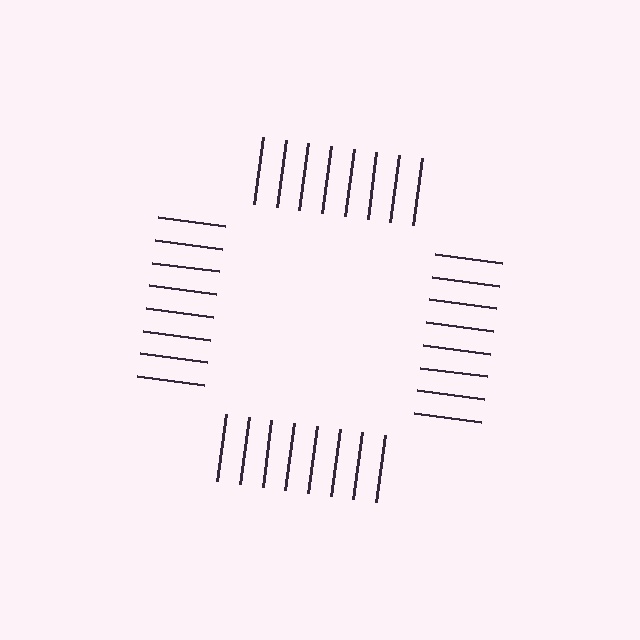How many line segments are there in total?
32 — 8 along each of the 4 edges.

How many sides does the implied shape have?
4 sides — the line-ends trace a square.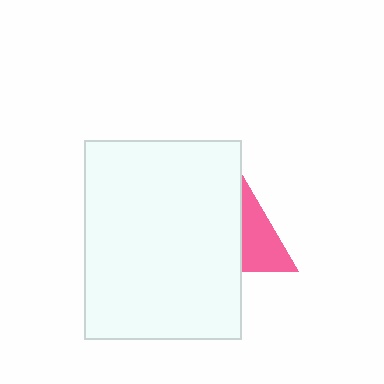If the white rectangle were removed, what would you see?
You would see the complete pink triangle.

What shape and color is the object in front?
The object in front is a white rectangle.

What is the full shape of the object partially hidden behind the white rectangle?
The partially hidden object is a pink triangle.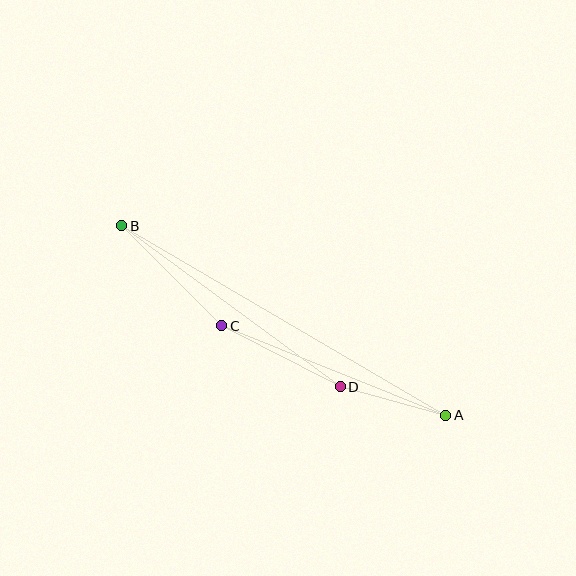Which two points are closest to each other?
Points A and D are closest to each other.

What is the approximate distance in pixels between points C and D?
The distance between C and D is approximately 133 pixels.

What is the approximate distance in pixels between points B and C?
The distance between B and C is approximately 141 pixels.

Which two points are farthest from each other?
Points A and B are farthest from each other.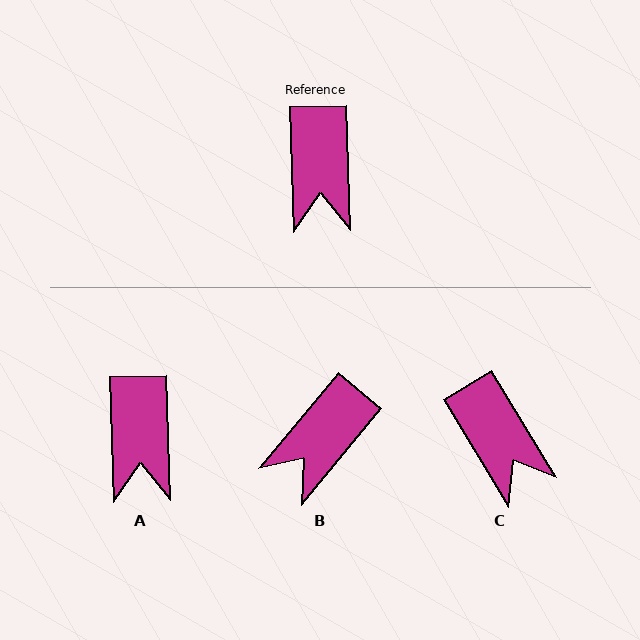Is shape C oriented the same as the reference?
No, it is off by about 29 degrees.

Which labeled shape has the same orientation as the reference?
A.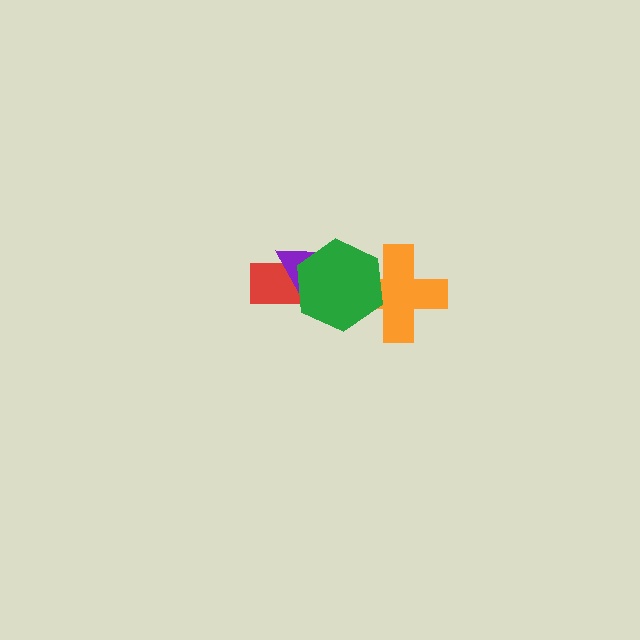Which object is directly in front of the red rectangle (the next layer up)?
The purple triangle is directly in front of the red rectangle.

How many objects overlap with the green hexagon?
3 objects overlap with the green hexagon.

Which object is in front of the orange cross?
The green hexagon is in front of the orange cross.